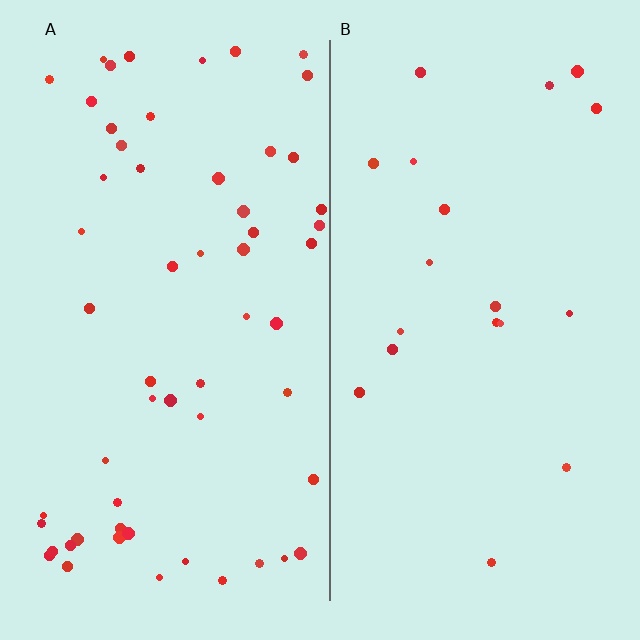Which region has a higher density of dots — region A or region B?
A (the left).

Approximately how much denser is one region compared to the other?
Approximately 3.0× — region A over region B.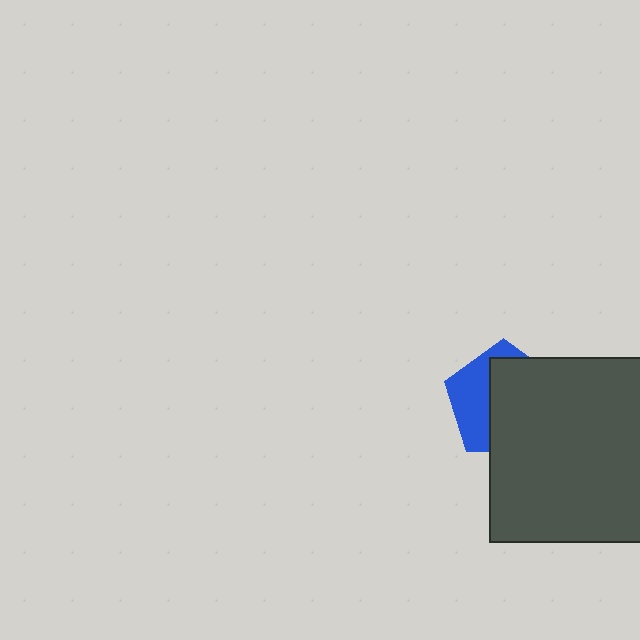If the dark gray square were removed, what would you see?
You would see the complete blue pentagon.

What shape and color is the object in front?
The object in front is a dark gray square.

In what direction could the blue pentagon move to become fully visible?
The blue pentagon could move left. That would shift it out from behind the dark gray square entirely.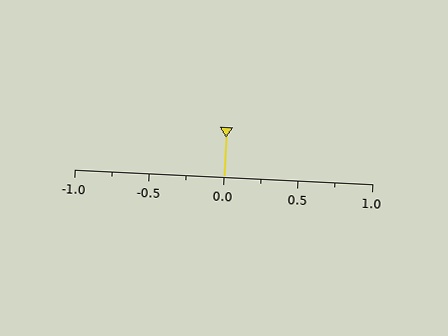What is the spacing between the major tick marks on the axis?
The major ticks are spaced 0.5 apart.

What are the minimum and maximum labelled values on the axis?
The axis runs from -1.0 to 1.0.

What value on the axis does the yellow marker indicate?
The marker indicates approximately 0.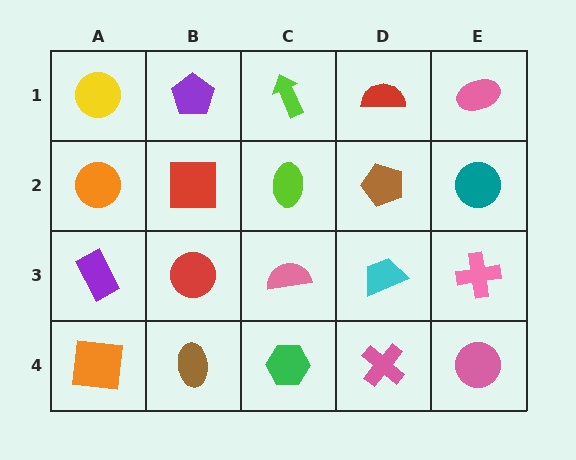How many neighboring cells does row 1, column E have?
2.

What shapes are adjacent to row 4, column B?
A red circle (row 3, column B), an orange square (row 4, column A), a green hexagon (row 4, column C).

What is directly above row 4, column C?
A pink semicircle.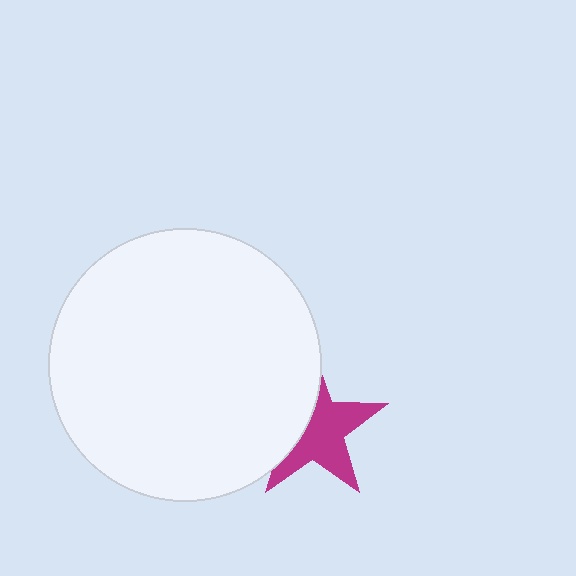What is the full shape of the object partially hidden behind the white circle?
The partially hidden object is a magenta star.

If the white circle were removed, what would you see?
You would see the complete magenta star.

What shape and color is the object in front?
The object in front is a white circle.